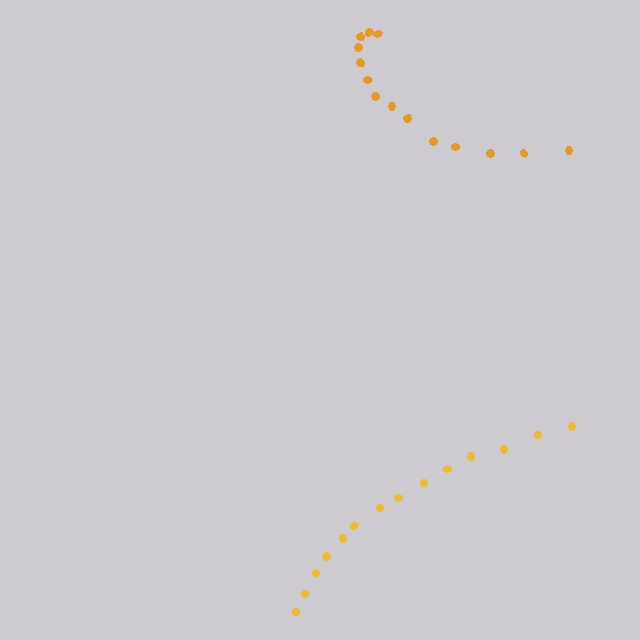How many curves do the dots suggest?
There are 2 distinct paths.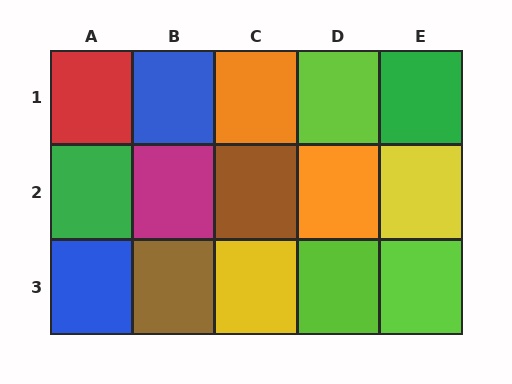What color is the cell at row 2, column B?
Magenta.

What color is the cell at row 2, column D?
Orange.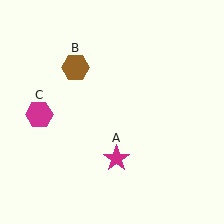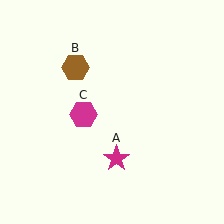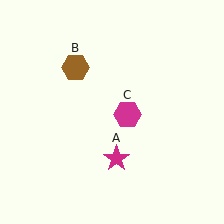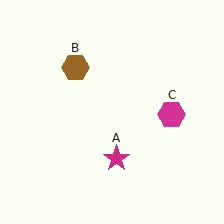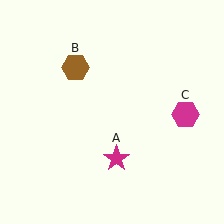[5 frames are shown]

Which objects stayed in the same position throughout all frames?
Magenta star (object A) and brown hexagon (object B) remained stationary.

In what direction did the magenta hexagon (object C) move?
The magenta hexagon (object C) moved right.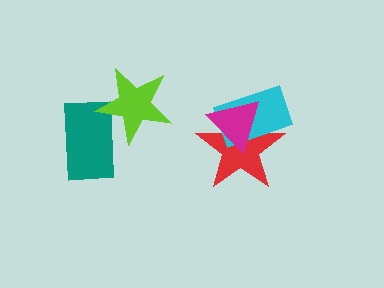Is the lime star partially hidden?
No, no other shape covers it.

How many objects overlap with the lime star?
1 object overlaps with the lime star.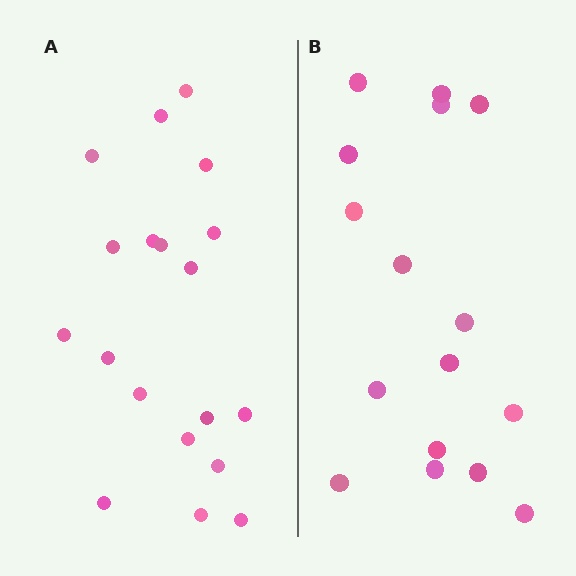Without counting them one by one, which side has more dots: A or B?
Region A (the left region) has more dots.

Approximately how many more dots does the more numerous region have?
Region A has just a few more — roughly 2 or 3 more dots than region B.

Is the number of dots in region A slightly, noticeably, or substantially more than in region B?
Region A has only slightly more — the two regions are fairly close. The ratio is roughly 1.2 to 1.